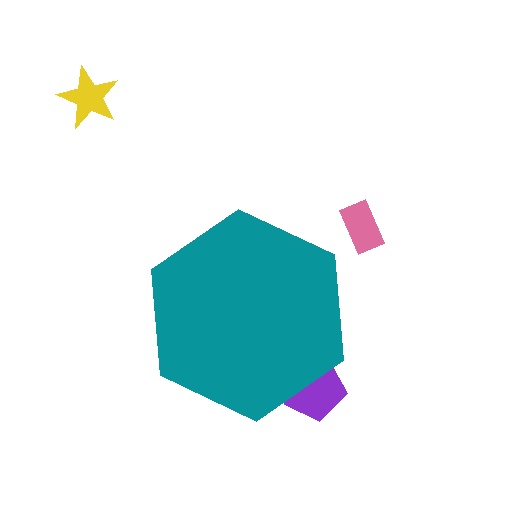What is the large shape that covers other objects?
A teal hexagon.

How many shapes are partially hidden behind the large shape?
1 shape is partially hidden.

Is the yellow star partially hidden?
No, the yellow star is fully visible.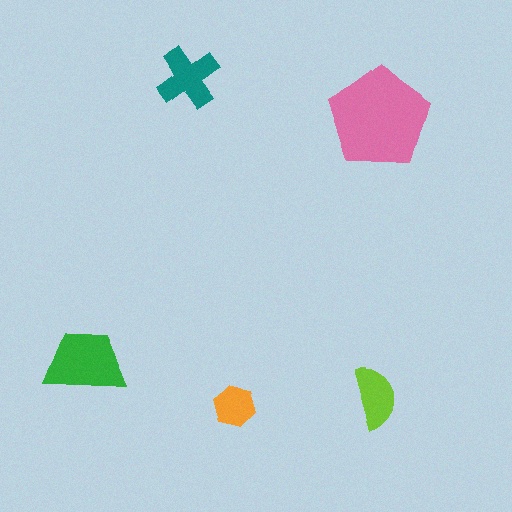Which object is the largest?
The pink pentagon.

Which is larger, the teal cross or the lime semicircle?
The teal cross.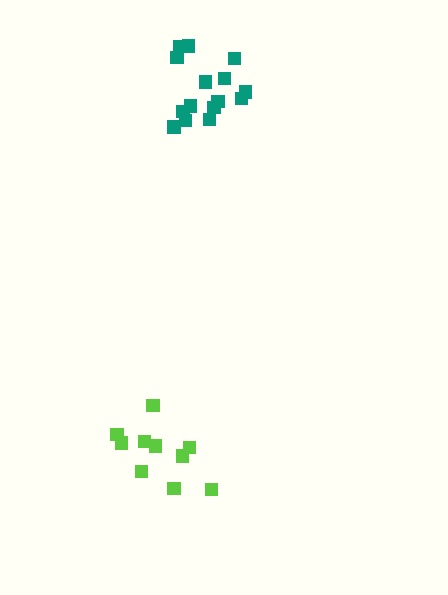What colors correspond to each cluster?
The clusters are colored: teal, lime.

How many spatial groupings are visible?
There are 2 spatial groupings.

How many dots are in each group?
Group 1: 15 dots, Group 2: 10 dots (25 total).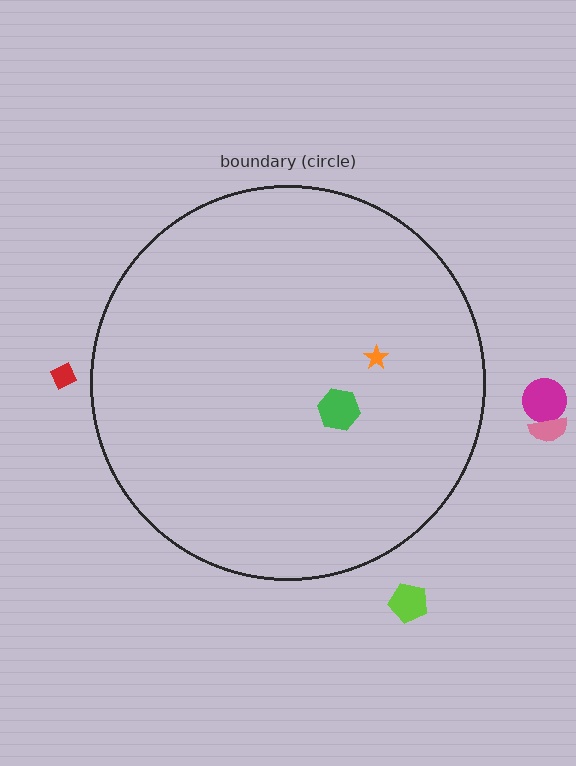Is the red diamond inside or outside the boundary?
Outside.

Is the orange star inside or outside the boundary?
Inside.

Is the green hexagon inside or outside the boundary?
Inside.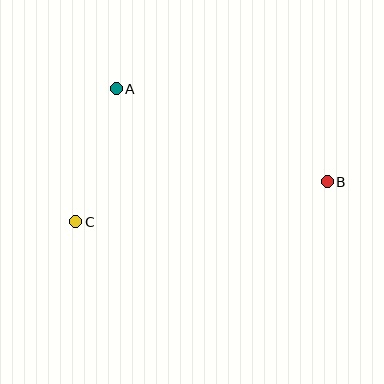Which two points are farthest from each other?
Points B and C are farthest from each other.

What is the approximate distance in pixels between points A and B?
The distance between A and B is approximately 231 pixels.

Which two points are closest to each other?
Points A and C are closest to each other.